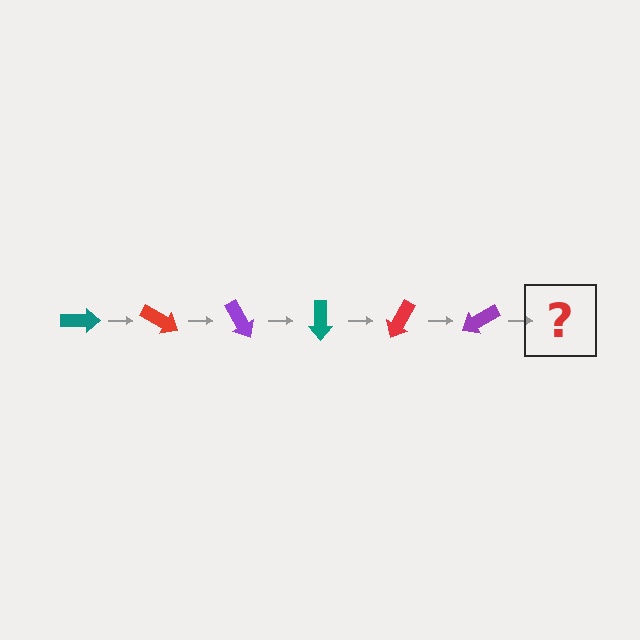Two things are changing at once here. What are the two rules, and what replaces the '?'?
The two rules are that it rotates 30 degrees each step and the color cycles through teal, red, and purple. The '?' should be a teal arrow, rotated 180 degrees from the start.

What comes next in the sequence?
The next element should be a teal arrow, rotated 180 degrees from the start.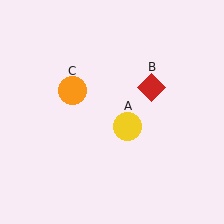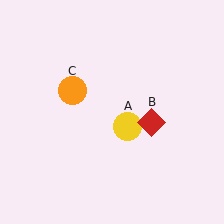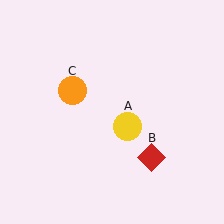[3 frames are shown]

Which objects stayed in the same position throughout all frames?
Yellow circle (object A) and orange circle (object C) remained stationary.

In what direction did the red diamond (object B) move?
The red diamond (object B) moved down.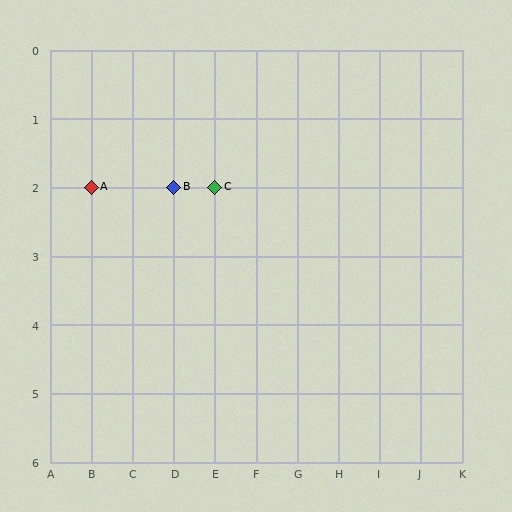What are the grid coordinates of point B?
Point B is at grid coordinates (D, 2).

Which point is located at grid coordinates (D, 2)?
Point B is at (D, 2).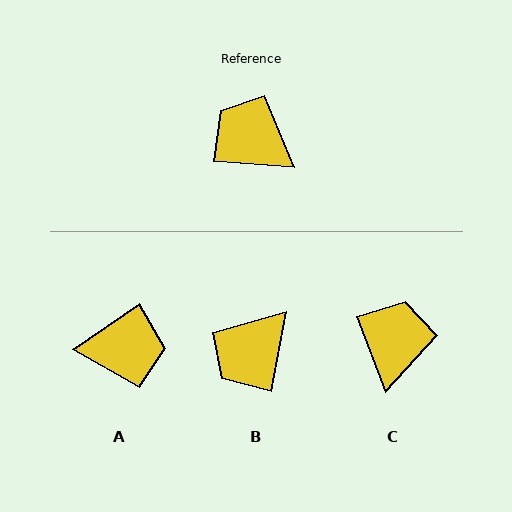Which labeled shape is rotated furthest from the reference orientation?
A, about 142 degrees away.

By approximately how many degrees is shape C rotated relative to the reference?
Approximately 65 degrees clockwise.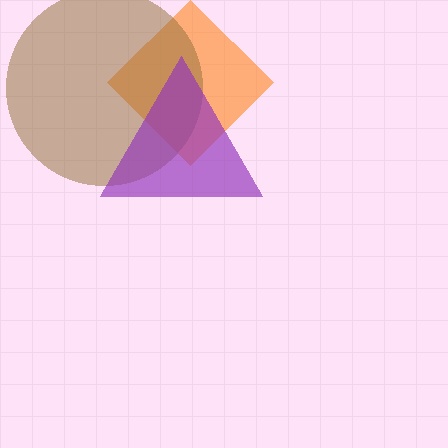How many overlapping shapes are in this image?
There are 3 overlapping shapes in the image.